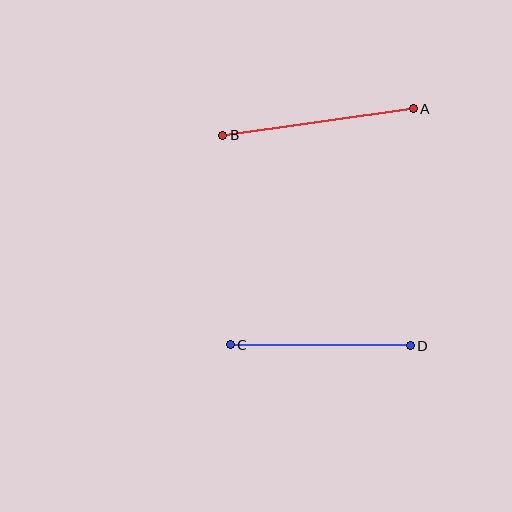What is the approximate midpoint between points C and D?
The midpoint is at approximately (320, 345) pixels.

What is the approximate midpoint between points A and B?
The midpoint is at approximately (318, 122) pixels.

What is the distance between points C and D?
The distance is approximately 180 pixels.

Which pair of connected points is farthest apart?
Points A and B are farthest apart.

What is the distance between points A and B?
The distance is approximately 192 pixels.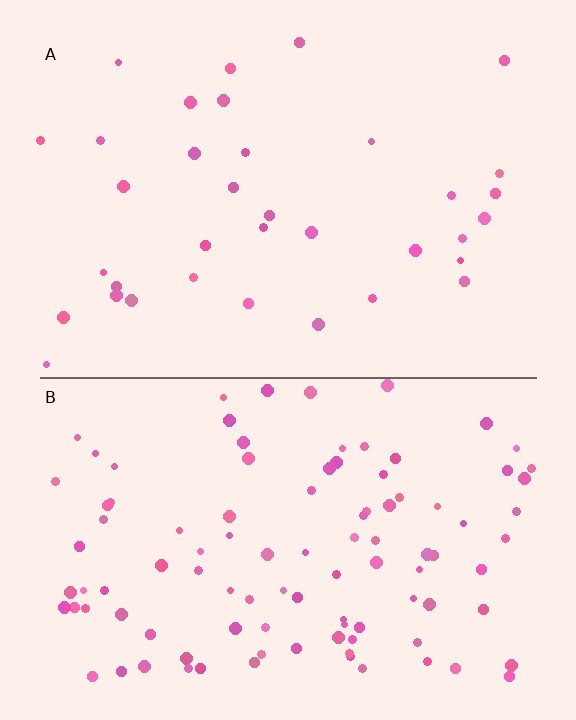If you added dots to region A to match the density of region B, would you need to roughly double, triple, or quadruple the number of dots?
Approximately triple.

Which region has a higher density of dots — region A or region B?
B (the bottom).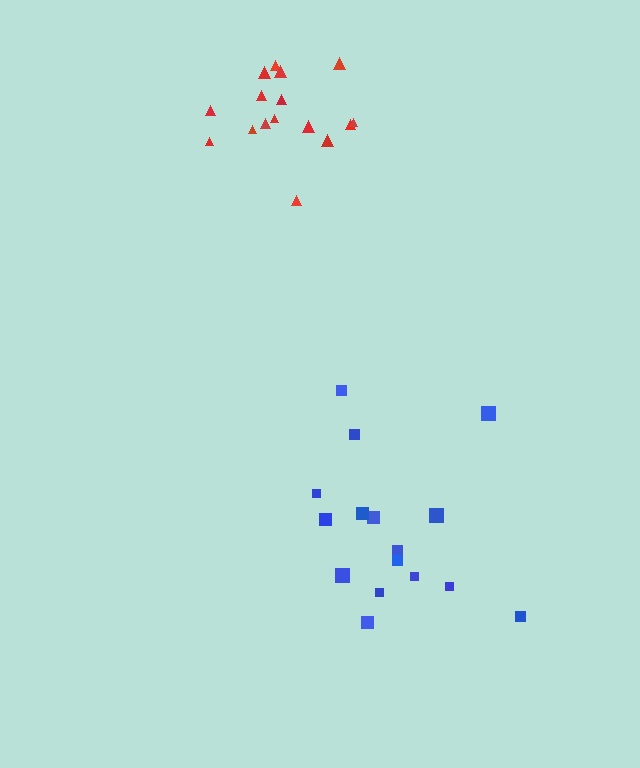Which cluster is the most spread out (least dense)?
Blue.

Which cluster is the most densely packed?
Red.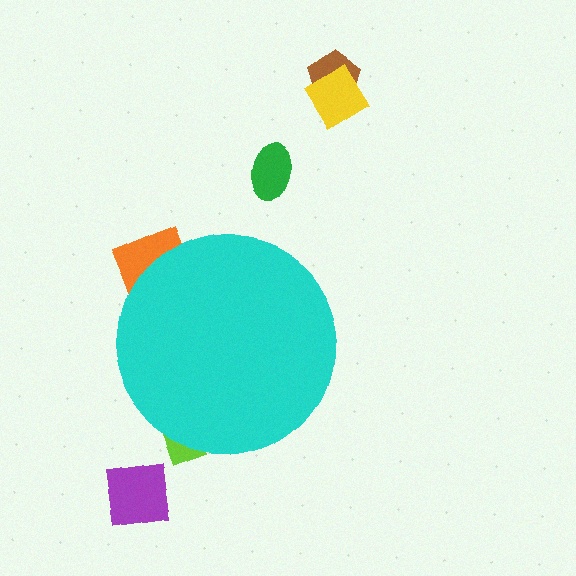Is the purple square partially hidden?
No, the purple square is fully visible.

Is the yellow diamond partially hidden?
No, the yellow diamond is fully visible.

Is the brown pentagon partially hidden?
No, the brown pentagon is fully visible.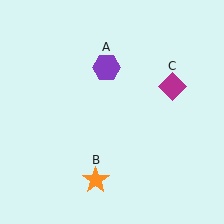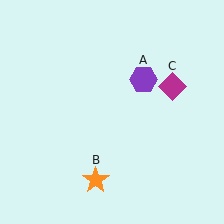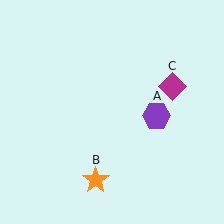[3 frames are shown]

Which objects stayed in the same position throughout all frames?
Orange star (object B) and magenta diamond (object C) remained stationary.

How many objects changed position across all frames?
1 object changed position: purple hexagon (object A).